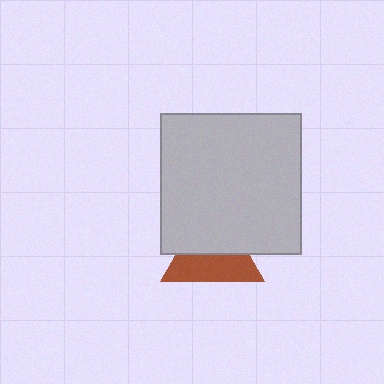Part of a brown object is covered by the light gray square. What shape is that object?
It is a triangle.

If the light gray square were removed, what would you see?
You would see the complete brown triangle.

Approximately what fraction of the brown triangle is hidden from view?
Roughly 51% of the brown triangle is hidden behind the light gray square.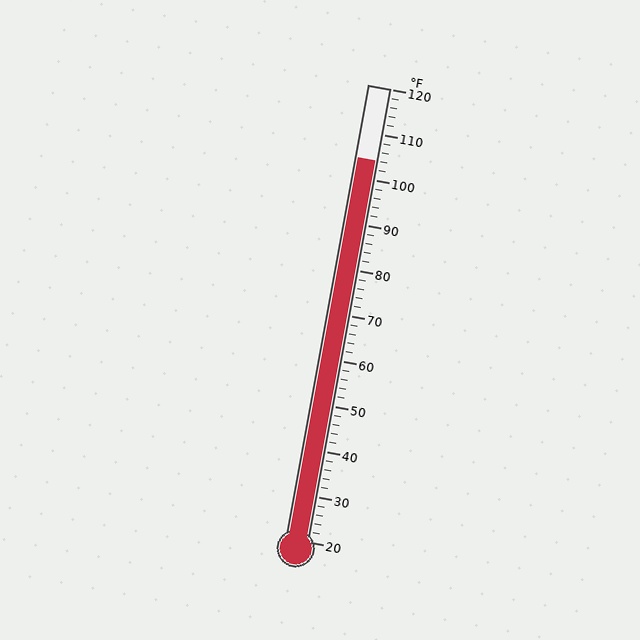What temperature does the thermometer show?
The thermometer shows approximately 104°F.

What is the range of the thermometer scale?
The thermometer scale ranges from 20°F to 120°F.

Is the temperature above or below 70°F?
The temperature is above 70°F.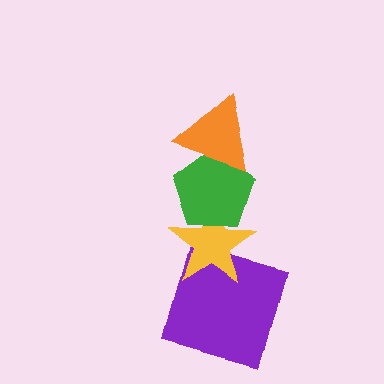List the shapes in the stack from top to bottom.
From top to bottom: the orange triangle, the green pentagon, the yellow star, the purple square.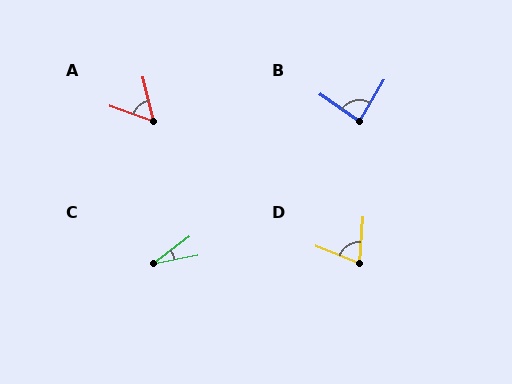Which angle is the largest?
B, at approximately 85 degrees.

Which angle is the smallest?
C, at approximately 27 degrees.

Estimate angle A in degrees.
Approximately 57 degrees.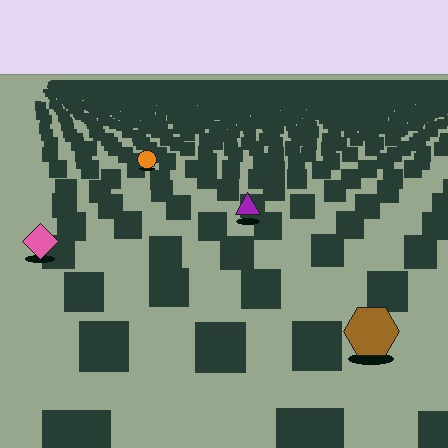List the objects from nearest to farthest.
From nearest to farthest: the brown hexagon, the pink diamond, the purple triangle, the orange circle.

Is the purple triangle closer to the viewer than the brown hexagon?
No. The brown hexagon is closer — you can tell from the texture gradient: the ground texture is coarser near it.